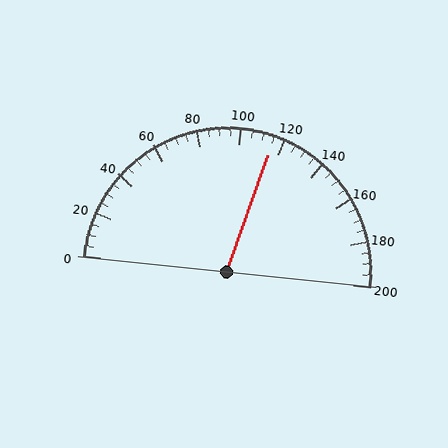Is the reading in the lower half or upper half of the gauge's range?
The reading is in the upper half of the range (0 to 200).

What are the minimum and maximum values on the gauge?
The gauge ranges from 0 to 200.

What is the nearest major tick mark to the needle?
The nearest major tick mark is 120.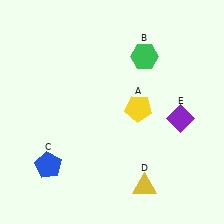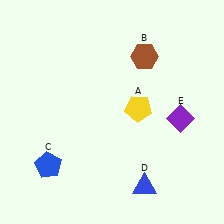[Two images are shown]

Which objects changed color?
B changed from green to brown. D changed from yellow to blue.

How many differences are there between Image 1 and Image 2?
There are 2 differences between the two images.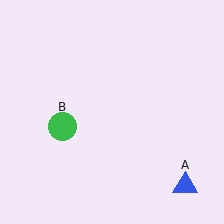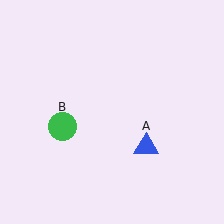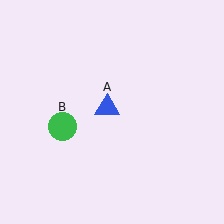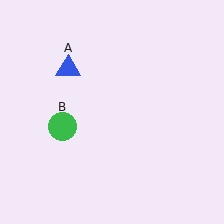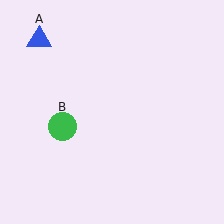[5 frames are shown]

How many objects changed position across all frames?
1 object changed position: blue triangle (object A).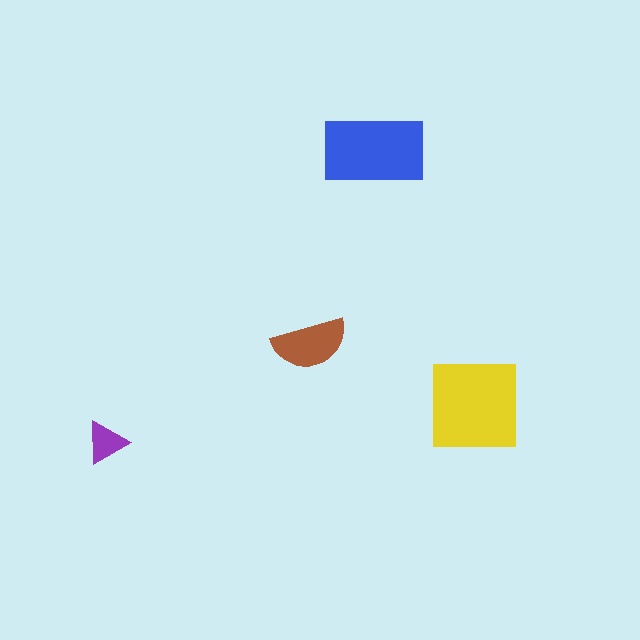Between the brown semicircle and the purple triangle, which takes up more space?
The brown semicircle.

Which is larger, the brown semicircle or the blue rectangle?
The blue rectangle.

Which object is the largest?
The yellow square.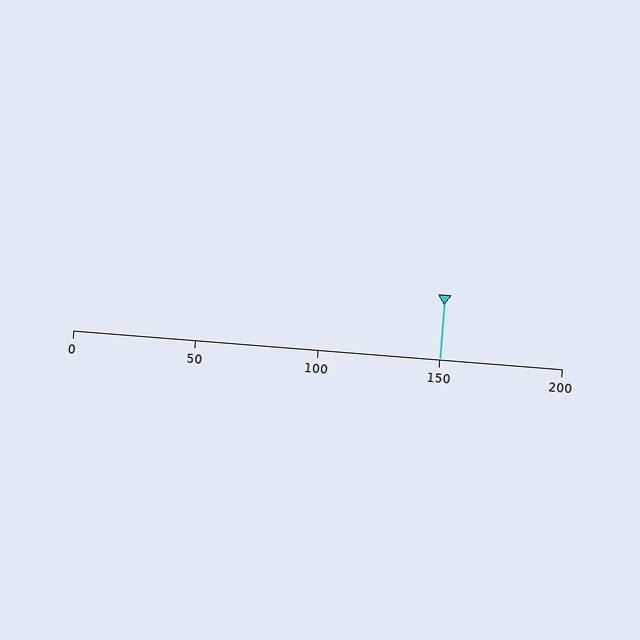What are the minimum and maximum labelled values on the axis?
The axis runs from 0 to 200.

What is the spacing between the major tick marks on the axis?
The major ticks are spaced 50 apart.